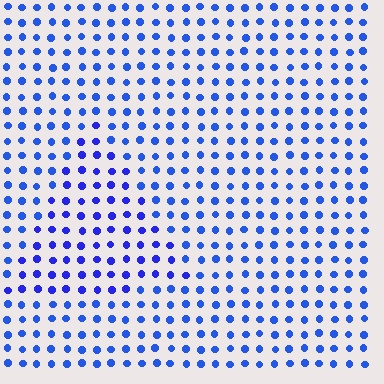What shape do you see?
I see a triangle.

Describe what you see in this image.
The image is filled with small blue elements in a uniform arrangement. A triangle-shaped region is visible where the elements are tinted to a slightly different hue, forming a subtle color boundary.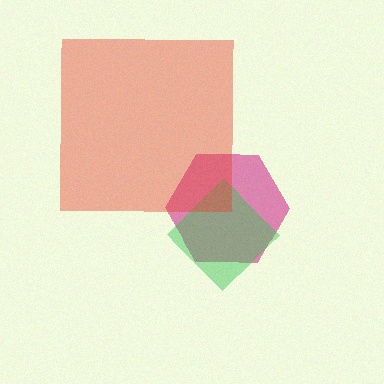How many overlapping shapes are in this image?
There are 3 overlapping shapes in the image.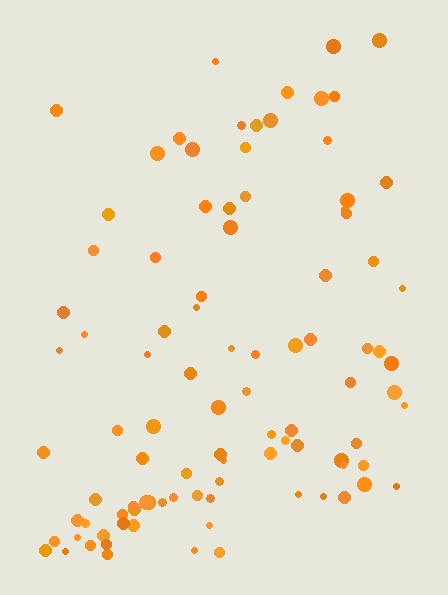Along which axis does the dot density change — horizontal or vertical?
Vertical.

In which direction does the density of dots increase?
From top to bottom, with the bottom side densest.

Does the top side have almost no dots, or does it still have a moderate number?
Still a moderate number, just noticeably fewer than the bottom.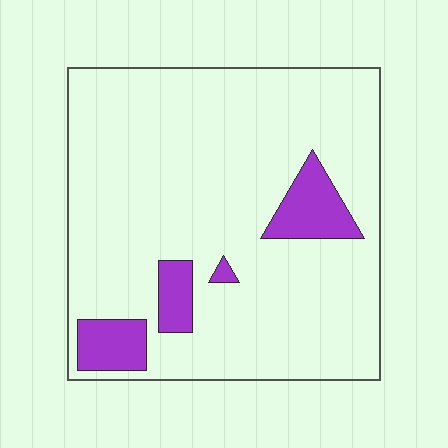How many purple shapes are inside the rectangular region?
4.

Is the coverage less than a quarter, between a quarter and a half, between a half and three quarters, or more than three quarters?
Less than a quarter.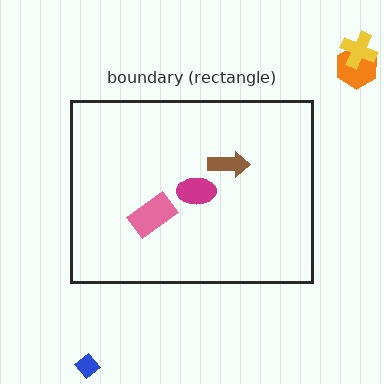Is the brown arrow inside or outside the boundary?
Inside.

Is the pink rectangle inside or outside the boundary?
Inside.